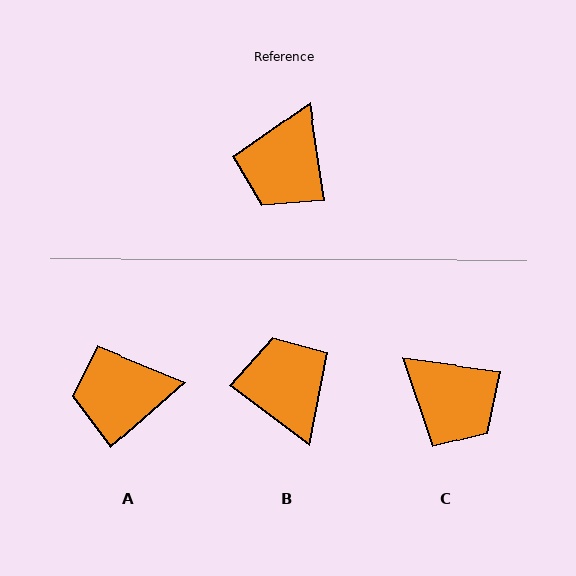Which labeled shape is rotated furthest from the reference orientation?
B, about 136 degrees away.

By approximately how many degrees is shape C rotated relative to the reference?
Approximately 74 degrees counter-clockwise.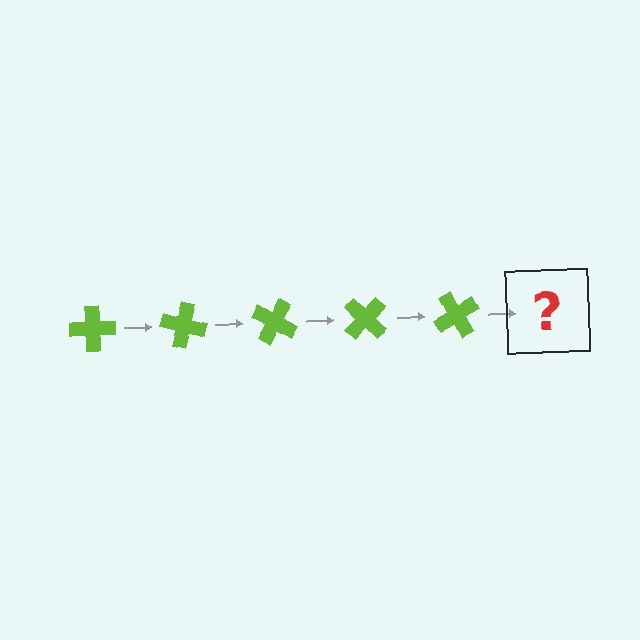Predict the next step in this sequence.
The next step is a lime cross rotated 75 degrees.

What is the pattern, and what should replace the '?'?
The pattern is that the cross rotates 15 degrees each step. The '?' should be a lime cross rotated 75 degrees.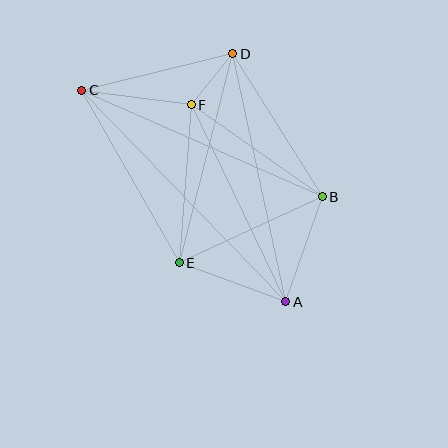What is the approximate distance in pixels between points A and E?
The distance between A and E is approximately 114 pixels.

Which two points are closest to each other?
Points D and F are closest to each other.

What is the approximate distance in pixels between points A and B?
The distance between A and B is approximately 111 pixels.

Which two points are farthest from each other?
Points A and C are farthest from each other.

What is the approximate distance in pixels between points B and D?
The distance between B and D is approximately 169 pixels.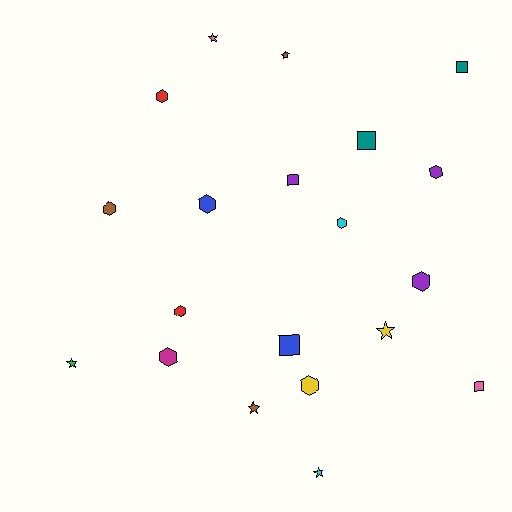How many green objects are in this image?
There is 1 green object.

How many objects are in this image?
There are 20 objects.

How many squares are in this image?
There are 5 squares.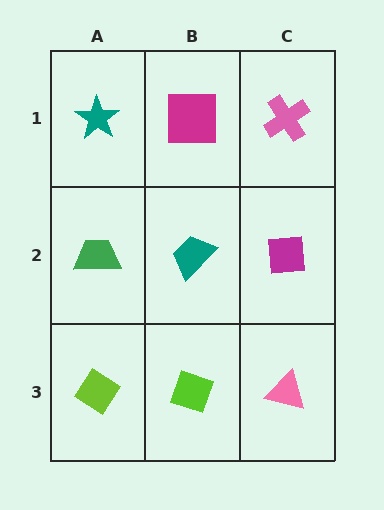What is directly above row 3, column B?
A teal trapezoid.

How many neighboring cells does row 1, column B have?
3.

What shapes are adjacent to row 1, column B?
A teal trapezoid (row 2, column B), a teal star (row 1, column A), a pink cross (row 1, column C).